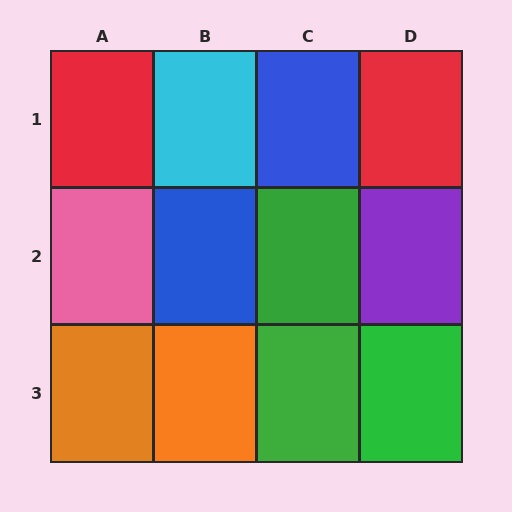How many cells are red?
2 cells are red.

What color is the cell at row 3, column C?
Green.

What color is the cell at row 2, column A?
Pink.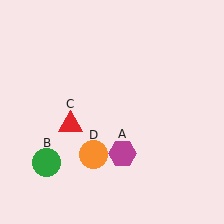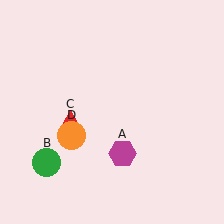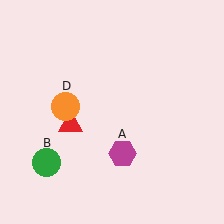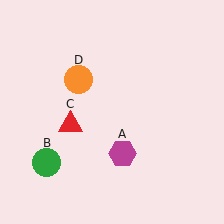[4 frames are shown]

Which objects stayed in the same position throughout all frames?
Magenta hexagon (object A) and green circle (object B) and red triangle (object C) remained stationary.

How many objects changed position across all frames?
1 object changed position: orange circle (object D).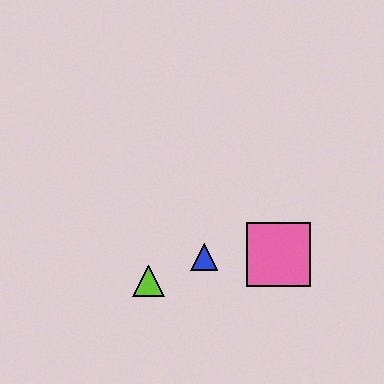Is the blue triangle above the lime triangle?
Yes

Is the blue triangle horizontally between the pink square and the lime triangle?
Yes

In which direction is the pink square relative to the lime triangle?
The pink square is to the right of the lime triangle.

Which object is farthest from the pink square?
The lime triangle is farthest from the pink square.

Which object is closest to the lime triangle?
The blue triangle is closest to the lime triangle.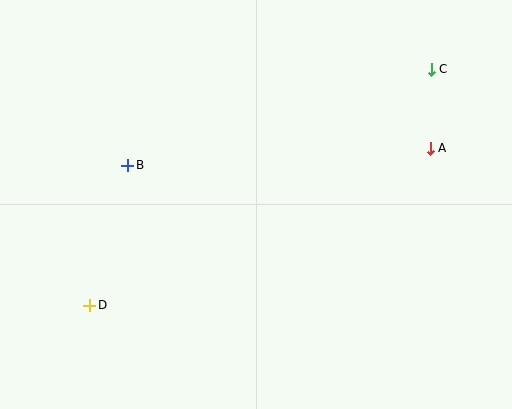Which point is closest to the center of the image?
Point B at (128, 165) is closest to the center.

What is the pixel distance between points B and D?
The distance between B and D is 145 pixels.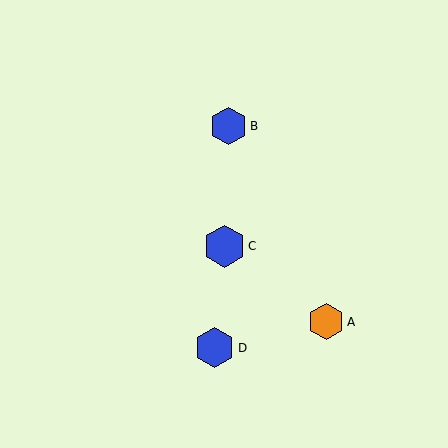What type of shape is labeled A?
Shape A is an orange hexagon.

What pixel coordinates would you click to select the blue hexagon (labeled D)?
Click at (214, 348) to select the blue hexagon D.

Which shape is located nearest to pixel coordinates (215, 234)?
The blue hexagon (labeled C) at (224, 246) is nearest to that location.